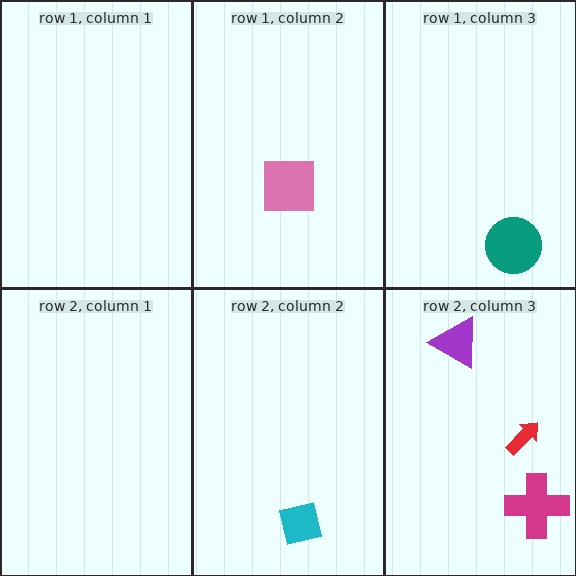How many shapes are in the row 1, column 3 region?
1.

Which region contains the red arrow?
The row 2, column 3 region.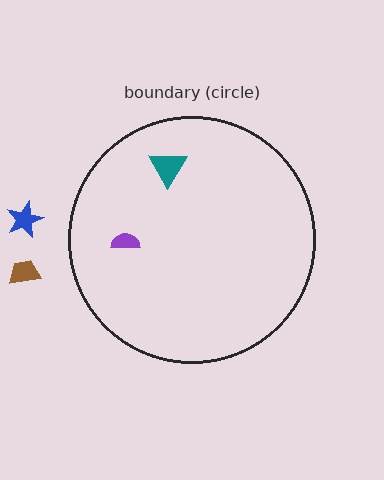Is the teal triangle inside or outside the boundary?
Inside.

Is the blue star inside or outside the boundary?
Outside.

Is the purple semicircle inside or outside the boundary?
Inside.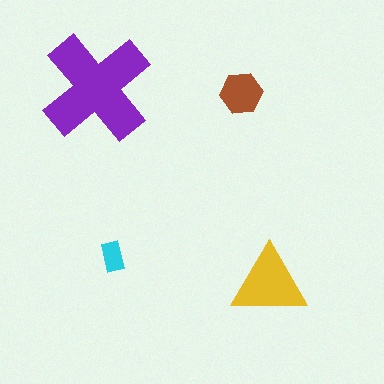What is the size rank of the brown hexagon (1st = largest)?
3rd.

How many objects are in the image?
There are 4 objects in the image.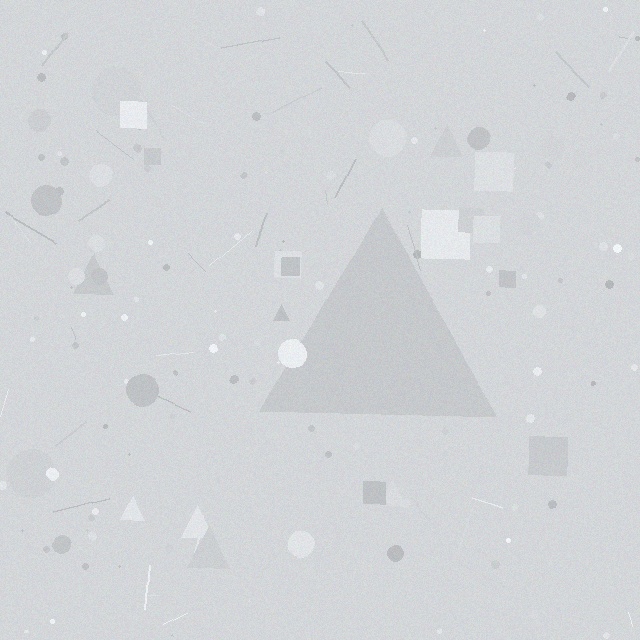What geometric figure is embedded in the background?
A triangle is embedded in the background.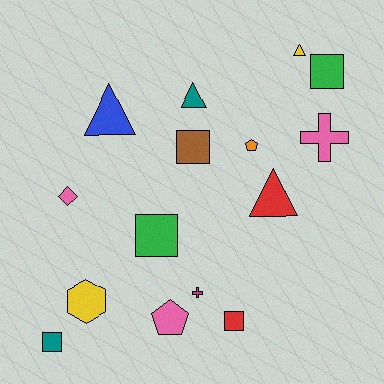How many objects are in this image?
There are 15 objects.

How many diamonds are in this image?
There is 1 diamond.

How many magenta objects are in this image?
There is 1 magenta object.